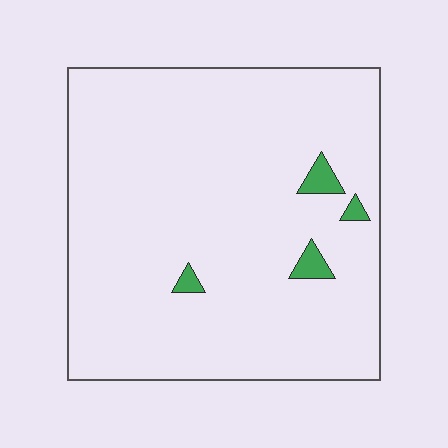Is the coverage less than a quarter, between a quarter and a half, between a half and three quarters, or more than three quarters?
Less than a quarter.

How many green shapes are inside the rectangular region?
4.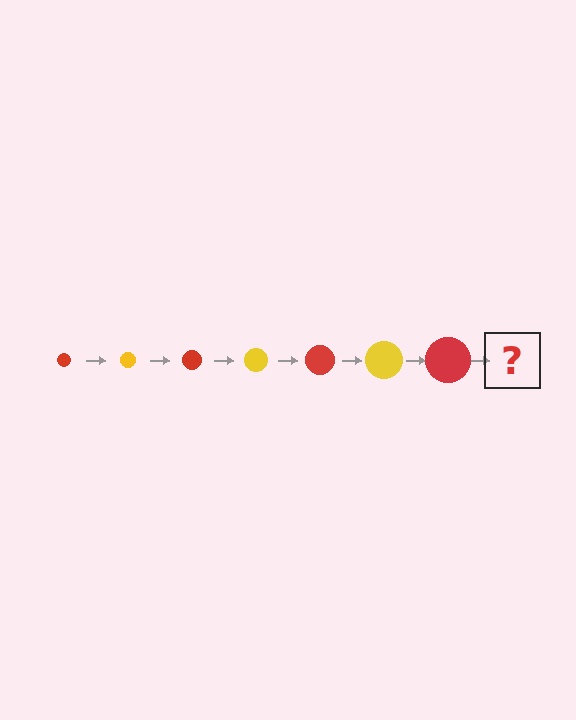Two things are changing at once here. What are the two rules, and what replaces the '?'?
The two rules are that the circle grows larger each step and the color cycles through red and yellow. The '?' should be a yellow circle, larger than the previous one.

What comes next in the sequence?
The next element should be a yellow circle, larger than the previous one.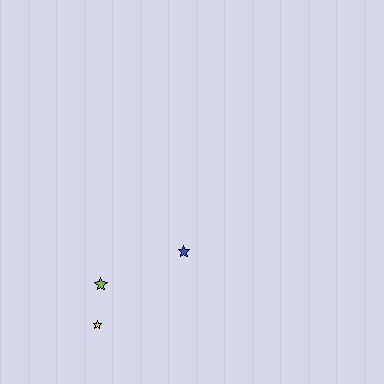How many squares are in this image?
There are no squares.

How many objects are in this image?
There are 3 objects.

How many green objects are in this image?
There are no green objects.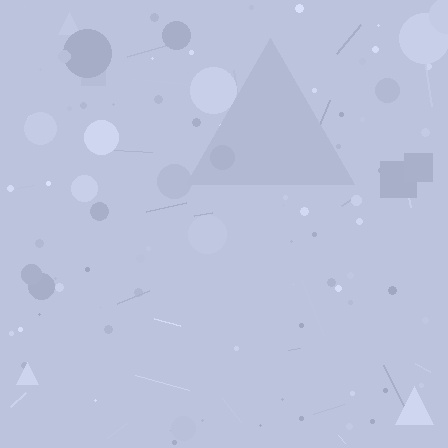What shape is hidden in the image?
A triangle is hidden in the image.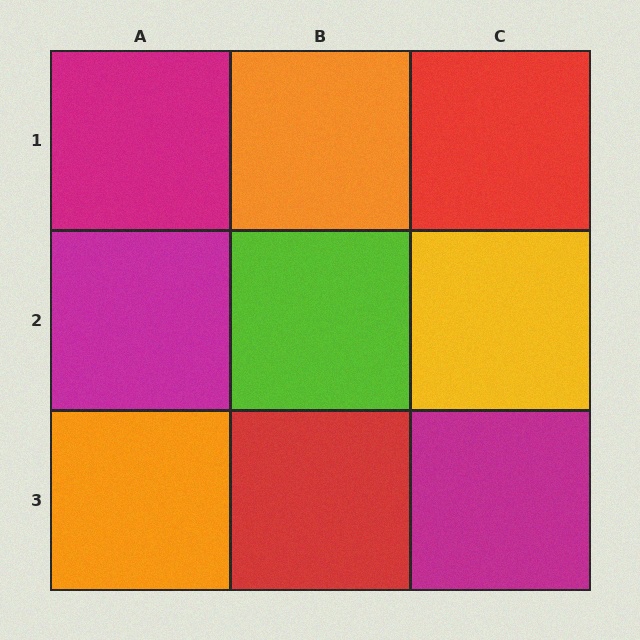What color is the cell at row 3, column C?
Magenta.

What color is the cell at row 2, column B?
Lime.